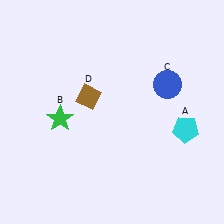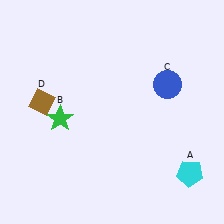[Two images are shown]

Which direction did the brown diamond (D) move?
The brown diamond (D) moved left.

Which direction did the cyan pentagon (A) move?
The cyan pentagon (A) moved down.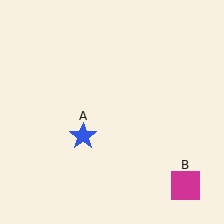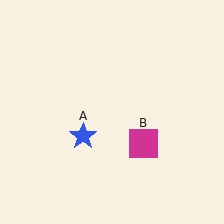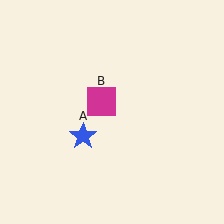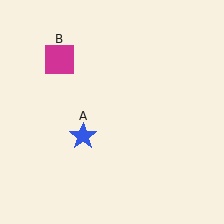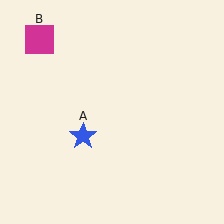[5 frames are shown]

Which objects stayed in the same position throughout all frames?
Blue star (object A) remained stationary.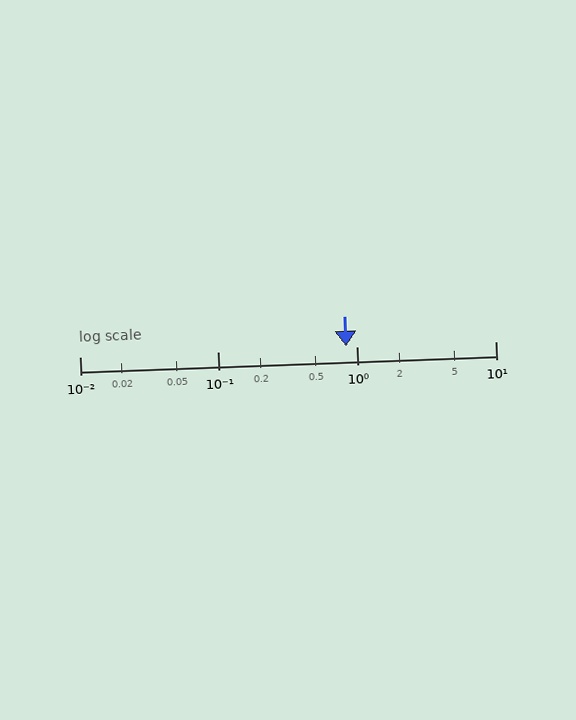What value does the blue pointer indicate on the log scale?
The pointer indicates approximately 0.84.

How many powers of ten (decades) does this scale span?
The scale spans 3 decades, from 0.01 to 10.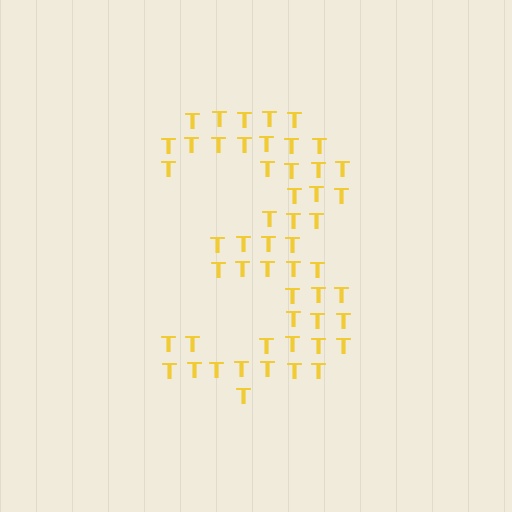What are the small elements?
The small elements are letter T's.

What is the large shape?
The large shape is the digit 3.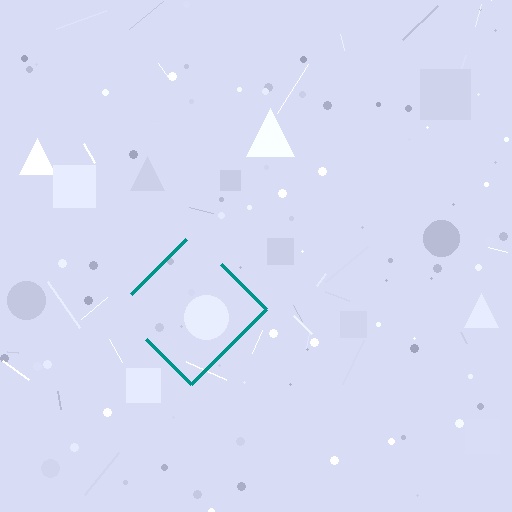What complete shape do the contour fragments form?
The contour fragments form a diamond.